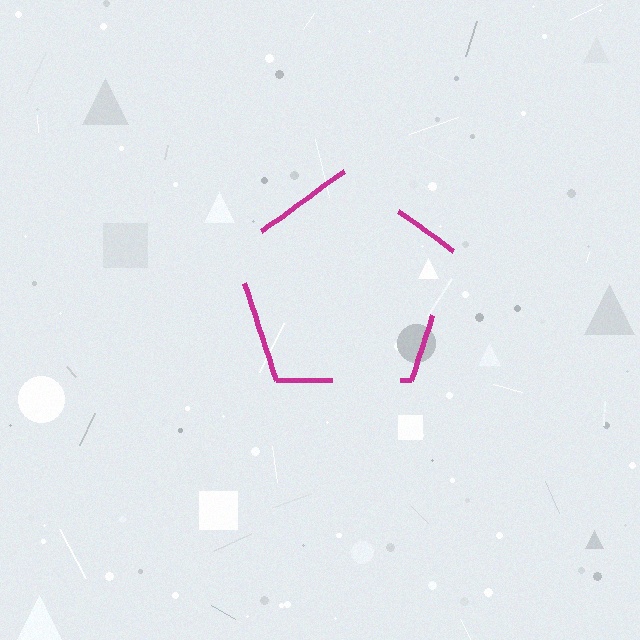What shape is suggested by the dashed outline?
The dashed outline suggests a pentagon.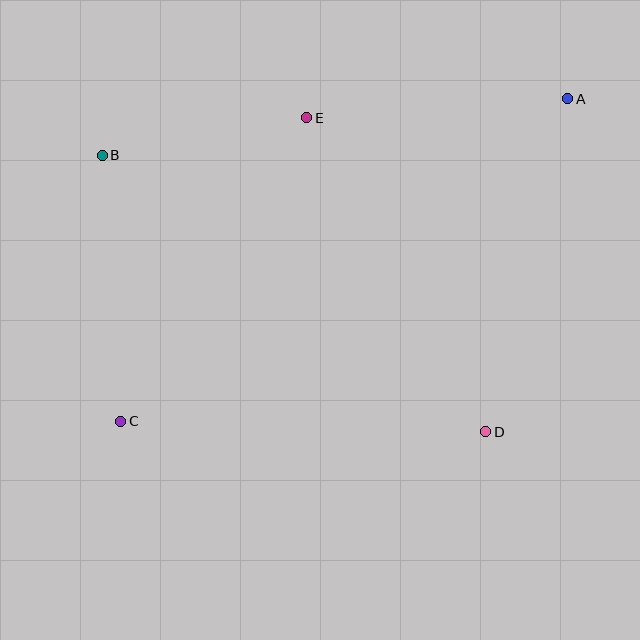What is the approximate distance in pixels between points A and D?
The distance between A and D is approximately 343 pixels.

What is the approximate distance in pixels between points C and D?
The distance between C and D is approximately 365 pixels.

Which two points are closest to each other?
Points B and E are closest to each other.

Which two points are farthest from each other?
Points A and C are farthest from each other.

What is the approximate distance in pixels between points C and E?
The distance between C and E is approximately 356 pixels.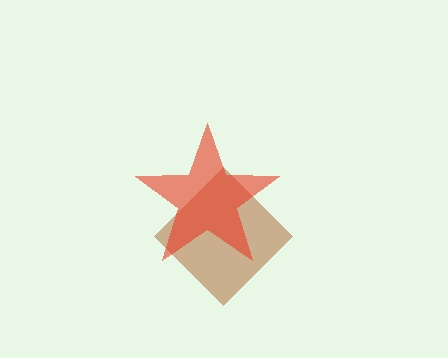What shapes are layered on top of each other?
The layered shapes are: a brown diamond, a red star.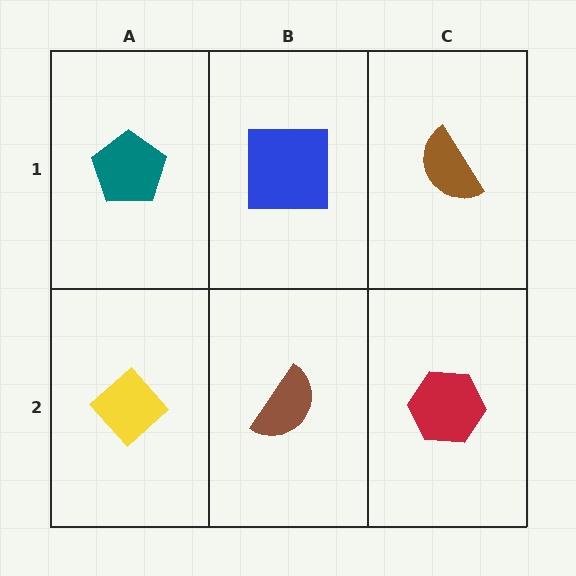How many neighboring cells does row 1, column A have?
2.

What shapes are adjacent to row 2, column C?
A brown semicircle (row 1, column C), a brown semicircle (row 2, column B).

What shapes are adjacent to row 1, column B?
A brown semicircle (row 2, column B), a teal pentagon (row 1, column A), a brown semicircle (row 1, column C).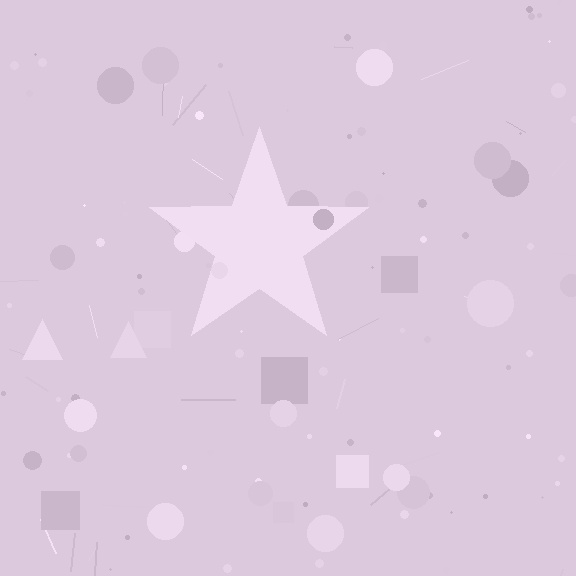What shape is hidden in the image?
A star is hidden in the image.